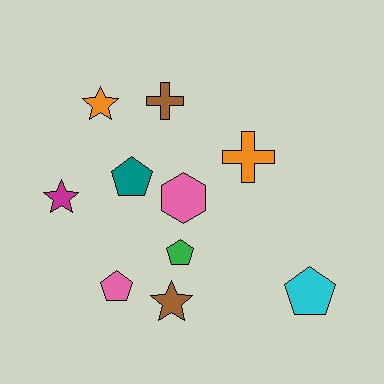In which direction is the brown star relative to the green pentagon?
The brown star is below the green pentagon.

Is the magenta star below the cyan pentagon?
No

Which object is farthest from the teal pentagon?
The cyan pentagon is farthest from the teal pentagon.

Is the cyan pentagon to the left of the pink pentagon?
No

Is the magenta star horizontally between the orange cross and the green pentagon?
No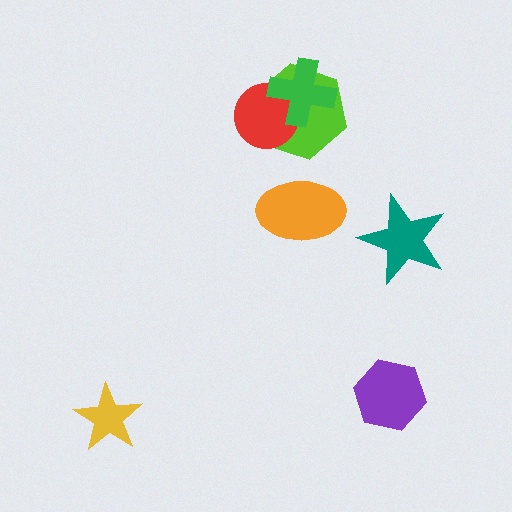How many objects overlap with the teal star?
0 objects overlap with the teal star.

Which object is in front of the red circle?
The green cross is in front of the red circle.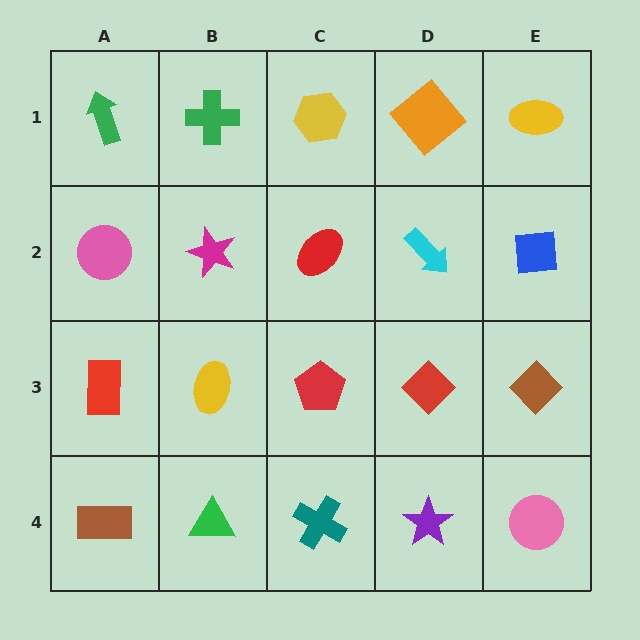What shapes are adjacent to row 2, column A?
A green arrow (row 1, column A), a red rectangle (row 3, column A), a magenta star (row 2, column B).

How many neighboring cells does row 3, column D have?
4.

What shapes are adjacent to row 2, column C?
A yellow hexagon (row 1, column C), a red pentagon (row 3, column C), a magenta star (row 2, column B), a cyan arrow (row 2, column D).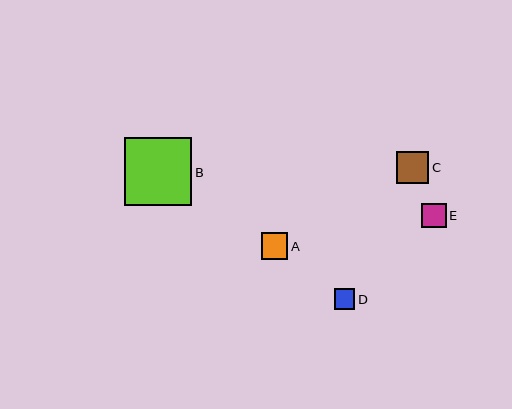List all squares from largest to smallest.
From largest to smallest: B, C, A, E, D.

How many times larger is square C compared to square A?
Square C is approximately 1.2 times the size of square A.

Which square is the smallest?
Square D is the smallest with a size of approximately 21 pixels.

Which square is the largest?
Square B is the largest with a size of approximately 67 pixels.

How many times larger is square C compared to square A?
Square C is approximately 1.2 times the size of square A.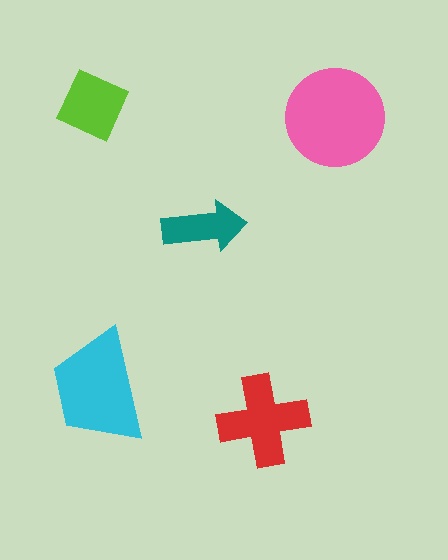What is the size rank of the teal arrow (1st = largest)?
5th.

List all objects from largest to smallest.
The pink circle, the cyan trapezoid, the red cross, the lime square, the teal arrow.